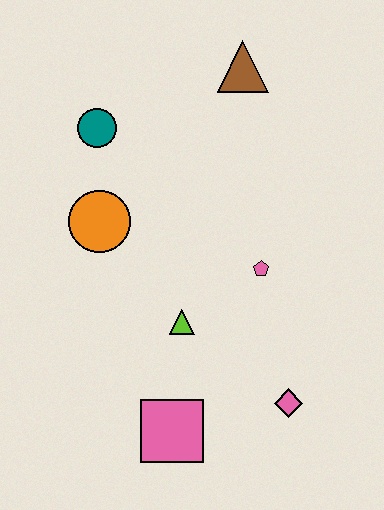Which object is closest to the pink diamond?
The pink square is closest to the pink diamond.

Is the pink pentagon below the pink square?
No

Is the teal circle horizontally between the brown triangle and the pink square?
No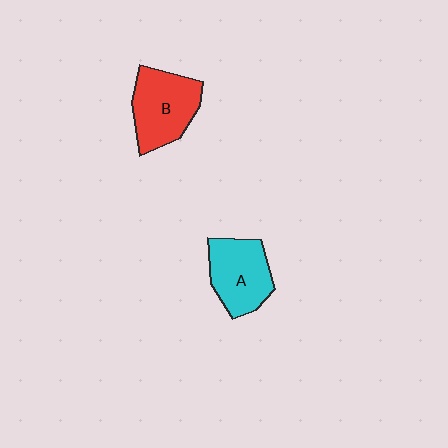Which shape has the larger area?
Shape B (red).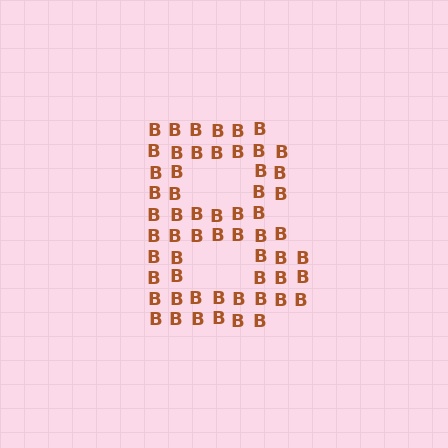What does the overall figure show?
The overall figure shows the letter B.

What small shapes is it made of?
It is made of small letter B's.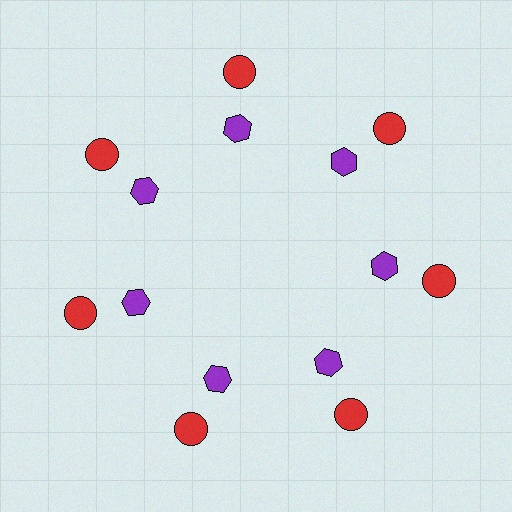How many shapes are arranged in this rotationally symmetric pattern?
There are 14 shapes, arranged in 7 groups of 2.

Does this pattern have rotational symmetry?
Yes, this pattern has 7-fold rotational symmetry. It looks the same after rotating 51 degrees around the center.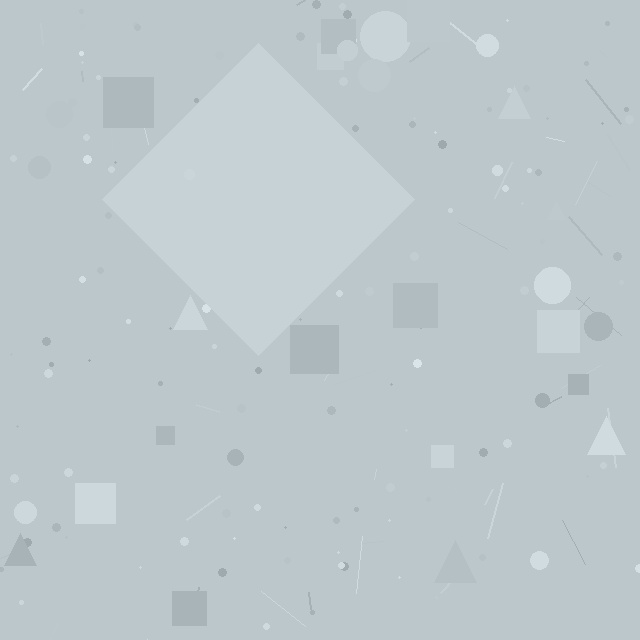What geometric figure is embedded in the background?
A diamond is embedded in the background.